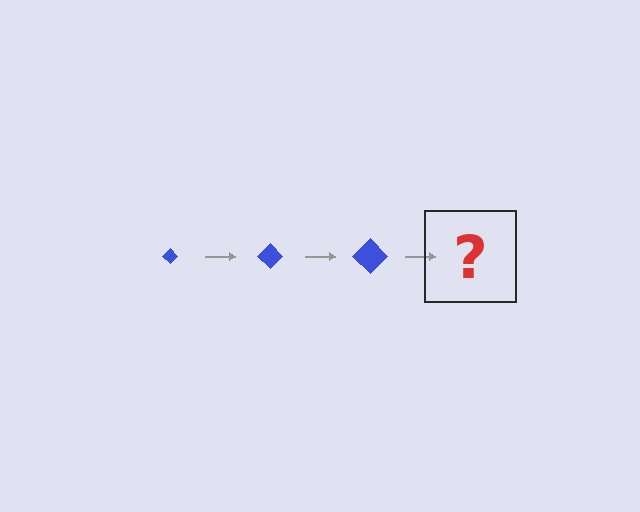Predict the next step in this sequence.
The next step is a blue diamond, larger than the previous one.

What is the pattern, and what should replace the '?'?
The pattern is that the diamond gets progressively larger each step. The '?' should be a blue diamond, larger than the previous one.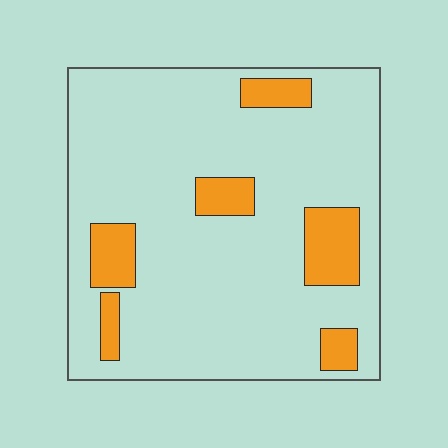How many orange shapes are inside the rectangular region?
6.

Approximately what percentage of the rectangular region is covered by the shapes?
Approximately 15%.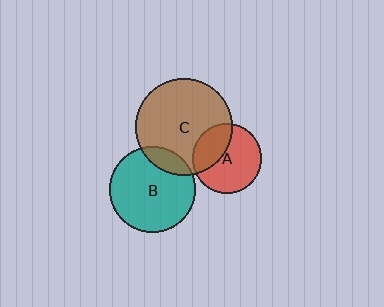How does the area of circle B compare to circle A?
Approximately 1.6 times.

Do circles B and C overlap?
Yes.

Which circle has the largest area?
Circle C (brown).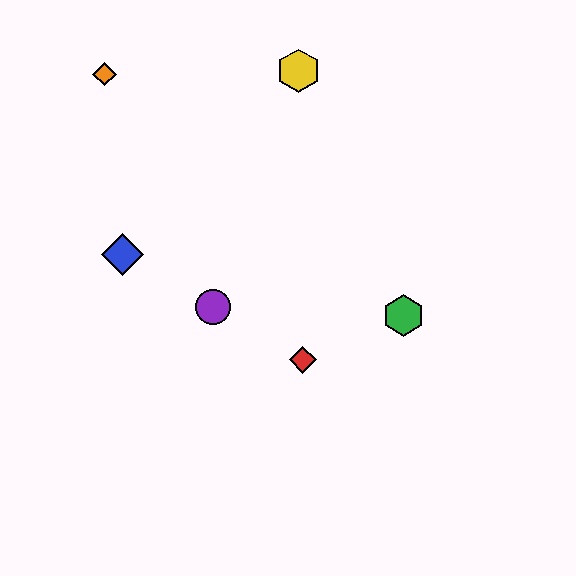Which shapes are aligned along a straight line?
The red diamond, the blue diamond, the purple circle are aligned along a straight line.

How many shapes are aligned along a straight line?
3 shapes (the red diamond, the blue diamond, the purple circle) are aligned along a straight line.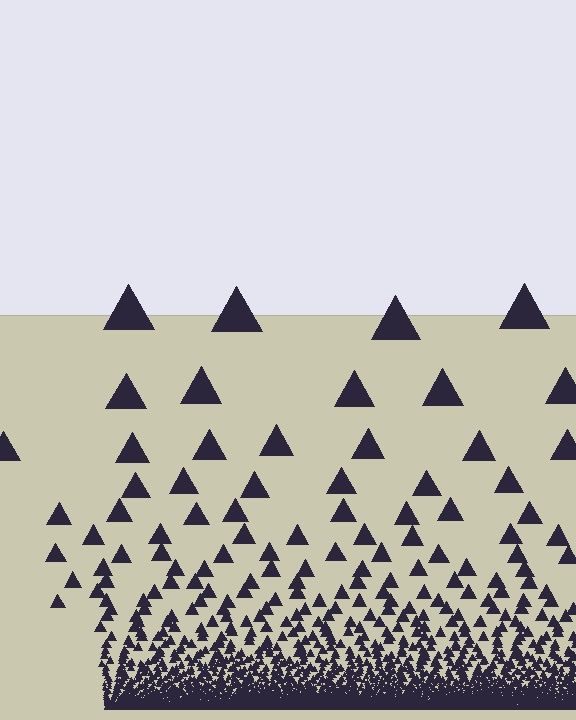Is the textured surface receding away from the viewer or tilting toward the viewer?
The surface appears to tilt toward the viewer. Texture elements get larger and sparser toward the top.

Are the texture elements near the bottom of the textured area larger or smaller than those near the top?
Smaller. The gradient is inverted — elements near the bottom are smaller and denser.